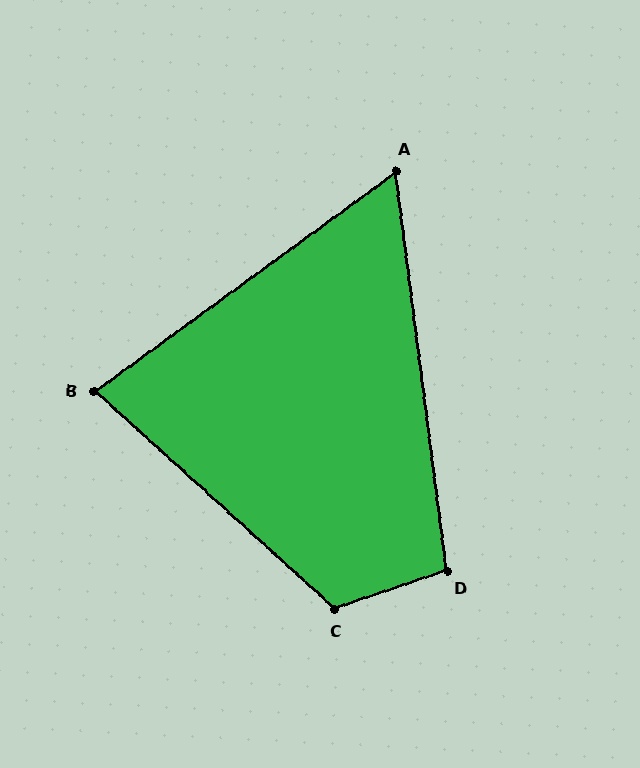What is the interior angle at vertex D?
Approximately 102 degrees (obtuse).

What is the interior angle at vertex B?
Approximately 78 degrees (acute).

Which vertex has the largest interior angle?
C, at approximately 119 degrees.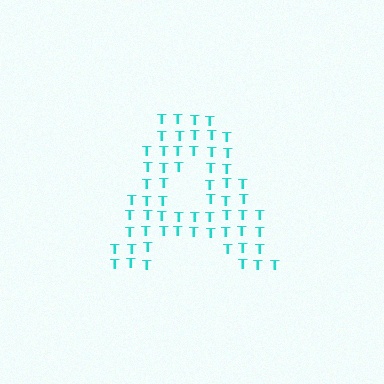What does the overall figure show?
The overall figure shows the letter A.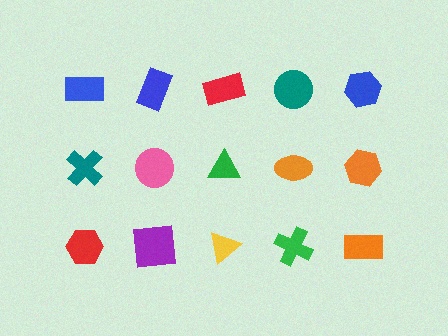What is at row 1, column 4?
A teal circle.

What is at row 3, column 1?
A red hexagon.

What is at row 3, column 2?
A purple square.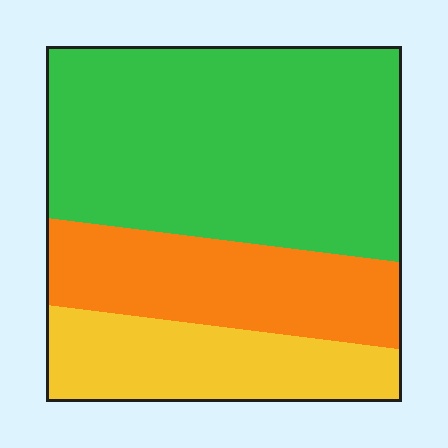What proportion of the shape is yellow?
Yellow covers 21% of the shape.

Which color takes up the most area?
Green, at roughly 55%.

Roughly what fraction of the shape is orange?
Orange covers 24% of the shape.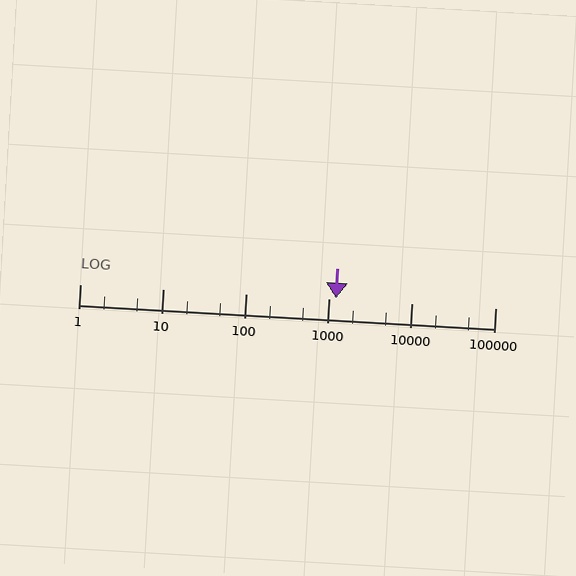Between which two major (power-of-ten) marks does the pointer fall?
The pointer is between 1000 and 10000.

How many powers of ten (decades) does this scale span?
The scale spans 5 decades, from 1 to 100000.